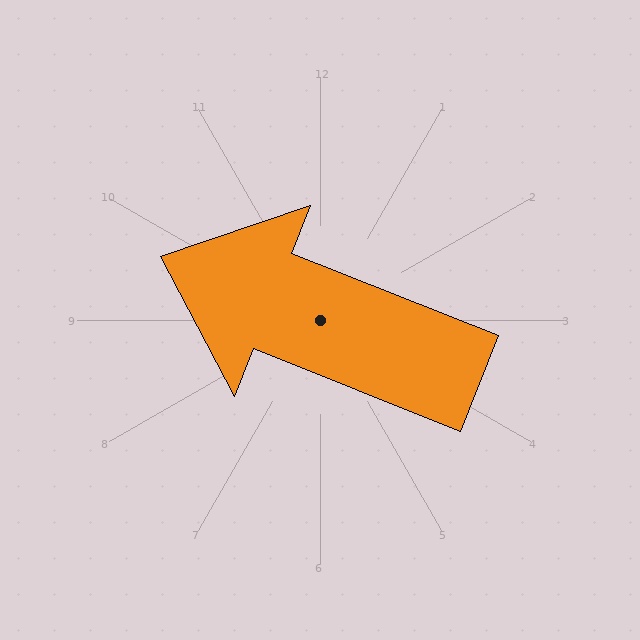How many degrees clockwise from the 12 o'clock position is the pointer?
Approximately 292 degrees.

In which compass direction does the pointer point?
West.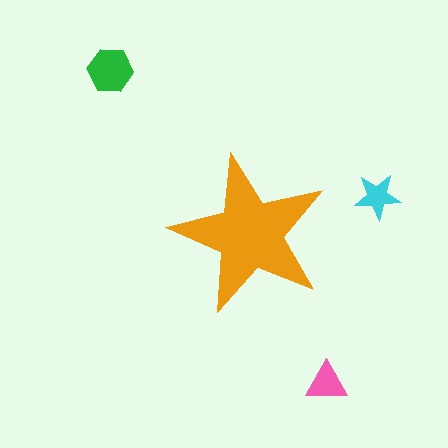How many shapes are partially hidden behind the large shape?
0 shapes are partially hidden.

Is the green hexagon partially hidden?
No, the green hexagon is fully visible.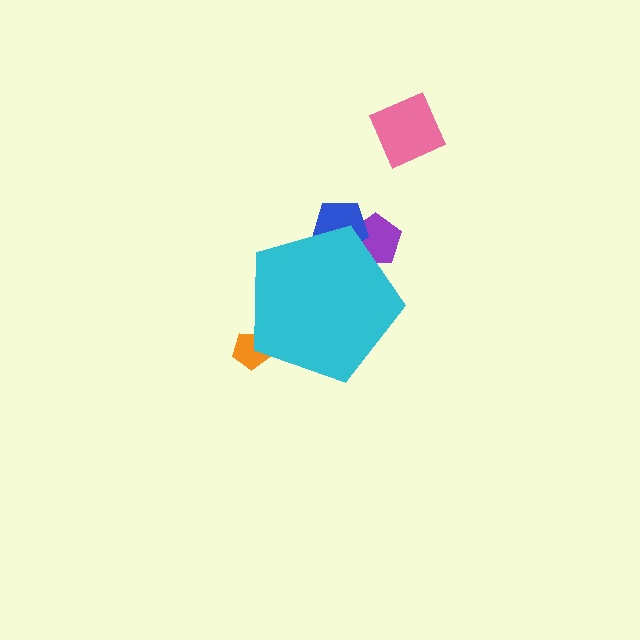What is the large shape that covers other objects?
A cyan pentagon.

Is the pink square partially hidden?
No, the pink square is fully visible.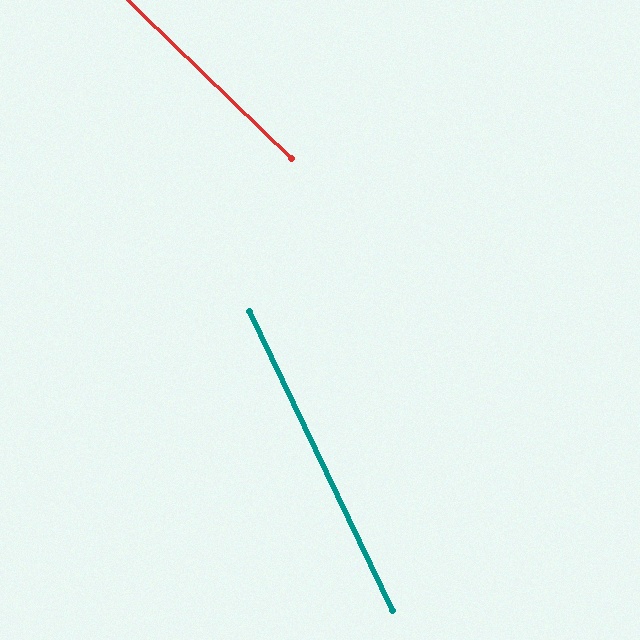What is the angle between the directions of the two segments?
Approximately 20 degrees.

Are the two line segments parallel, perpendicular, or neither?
Neither parallel nor perpendicular — they differ by about 20°.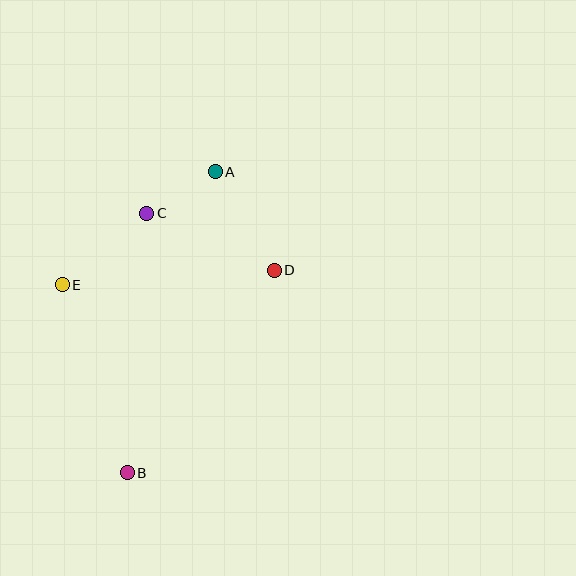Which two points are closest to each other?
Points A and C are closest to each other.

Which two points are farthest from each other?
Points A and B are farthest from each other.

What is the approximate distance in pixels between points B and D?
The distance between B and D is approximately 250 pixels.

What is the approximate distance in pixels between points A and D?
The distance between A and D is approximately 115 pixels.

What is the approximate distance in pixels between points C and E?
The distance between C and E is approximately 111 pixels.